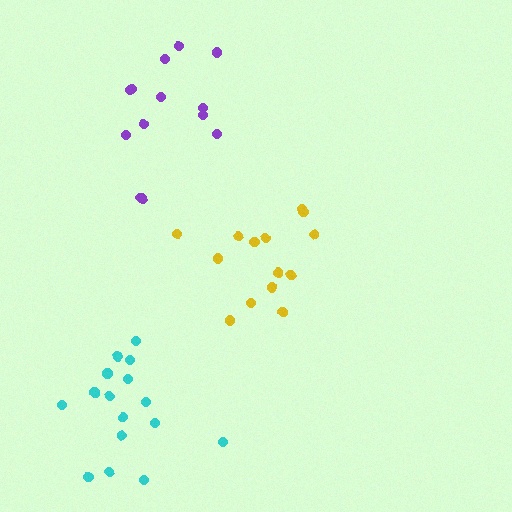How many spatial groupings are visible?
There are 3 spatial groupings.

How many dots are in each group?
Group 1: 14 dots, Group 2: 16 dots, Group 3: 13 dots (43 total).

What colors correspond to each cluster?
The clusters are colored: yellow, cyan, purple.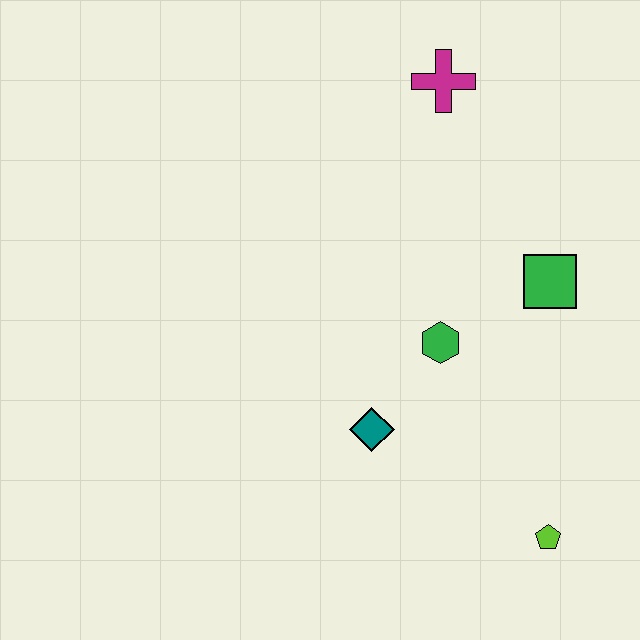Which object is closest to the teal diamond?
The green hexagon is closest to the teal diamond.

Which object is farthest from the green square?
The lime pentagon is farthest from the green square.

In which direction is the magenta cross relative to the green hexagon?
The magenta cross is above the green hexagon.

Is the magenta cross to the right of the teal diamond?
Yes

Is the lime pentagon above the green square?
No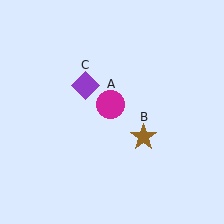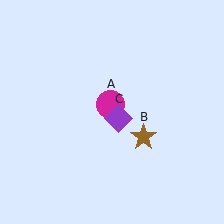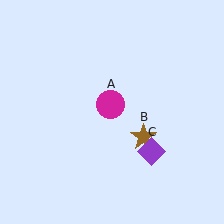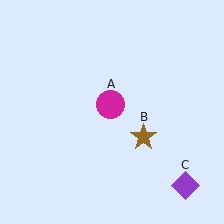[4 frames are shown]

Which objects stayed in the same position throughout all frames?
Magenta circle (object A) and brown star (object B) remained stationary.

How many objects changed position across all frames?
1 object changed position: purple diamond (object C).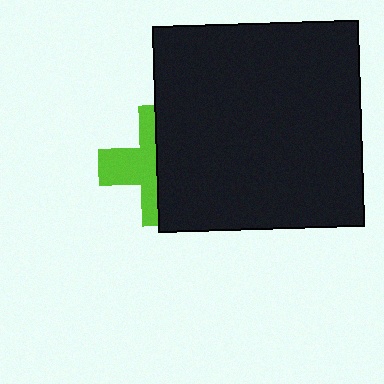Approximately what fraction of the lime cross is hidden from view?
Roughly 53% of the lime cross is hidden behind the black square.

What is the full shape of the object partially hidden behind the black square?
The partially hidden object is a lime cross.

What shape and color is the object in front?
The object in front is a black square.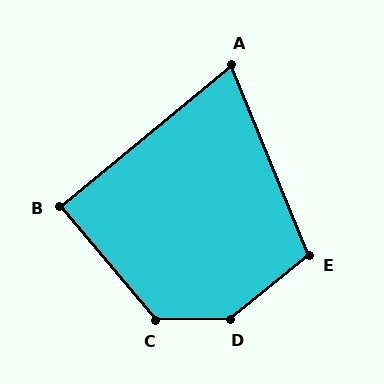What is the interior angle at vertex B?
Approximately 89 degrees (approximately right).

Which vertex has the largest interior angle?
D, at approximately 141 degrees.